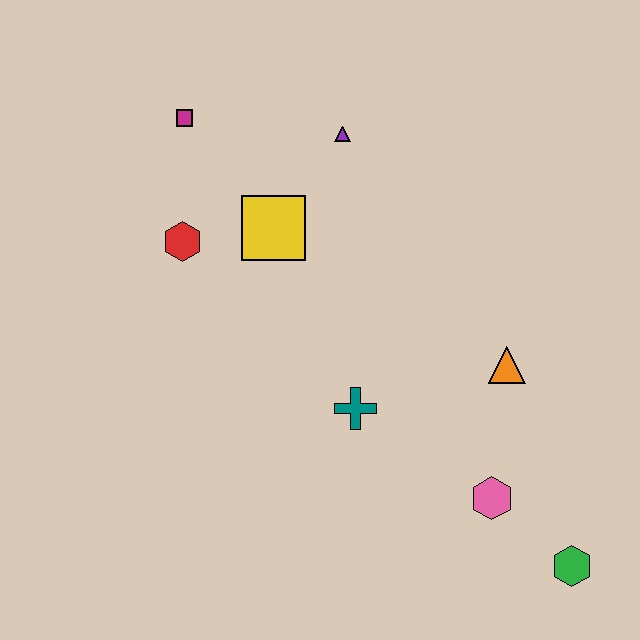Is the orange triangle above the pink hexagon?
Yes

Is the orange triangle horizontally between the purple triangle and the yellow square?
No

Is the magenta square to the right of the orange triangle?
No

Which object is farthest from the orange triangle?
The magenta square is farthest from the orange triangle.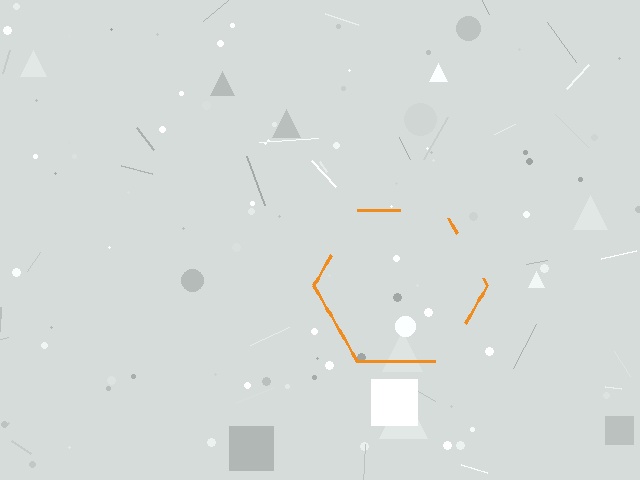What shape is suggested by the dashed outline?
The dashed outline suggests a hexagon.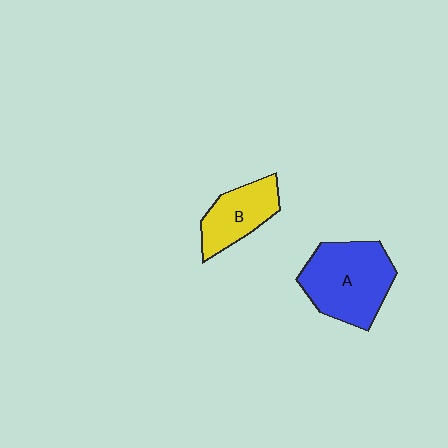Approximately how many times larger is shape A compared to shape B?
Approximately 1.6 times.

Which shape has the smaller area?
Shape B (yellow).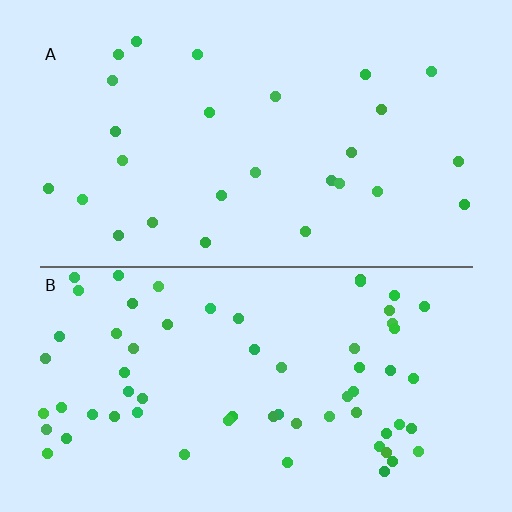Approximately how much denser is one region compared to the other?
Approximately 2.4× — region B over region A.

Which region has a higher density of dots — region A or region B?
B (the bottom).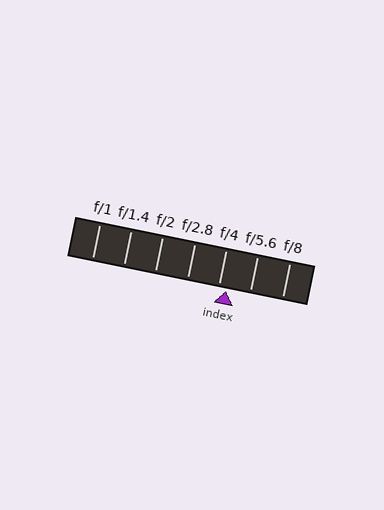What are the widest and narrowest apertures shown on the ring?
The widest aperture shown is f/1 and the narrowest is f/8.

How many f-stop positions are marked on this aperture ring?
There are 7 f-stop positions marked.